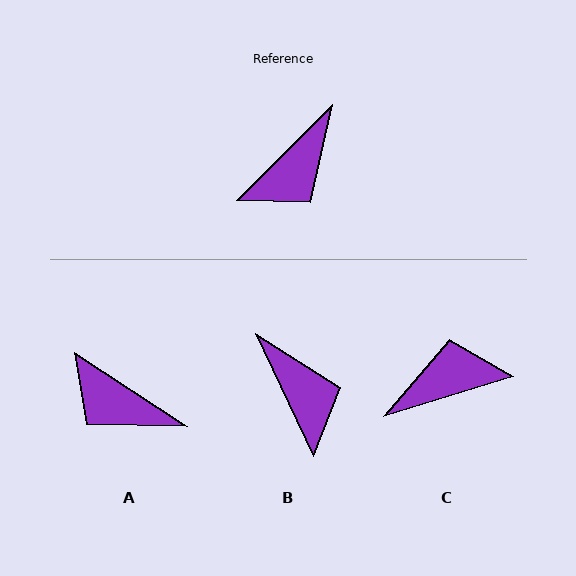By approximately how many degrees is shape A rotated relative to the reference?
Approximately 78 degrees clockwise.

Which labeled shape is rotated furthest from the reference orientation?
C, about 152 degrees away.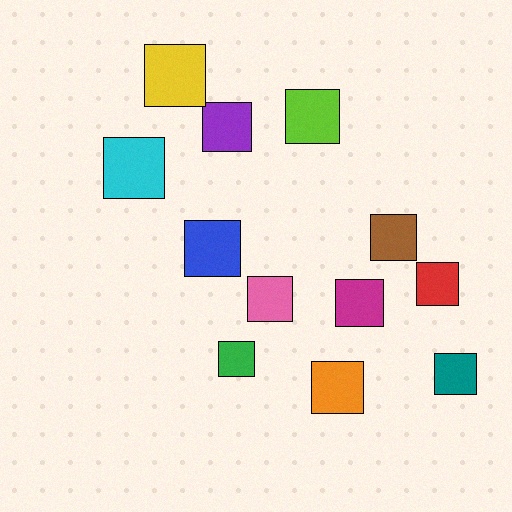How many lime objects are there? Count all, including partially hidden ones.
There is 1 lime object.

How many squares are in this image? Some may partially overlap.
There are 12 squares.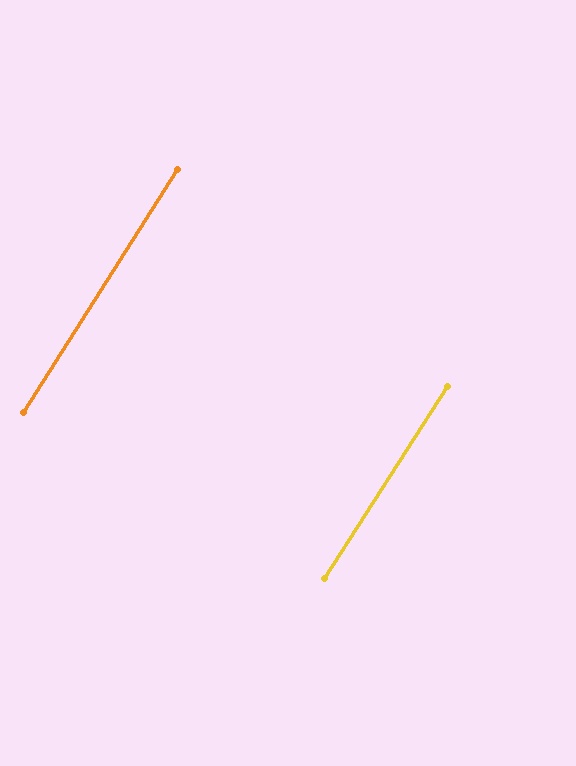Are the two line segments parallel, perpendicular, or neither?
Parallel — their directions differ by only 0.4°.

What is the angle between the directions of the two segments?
Approximately 0 degrees.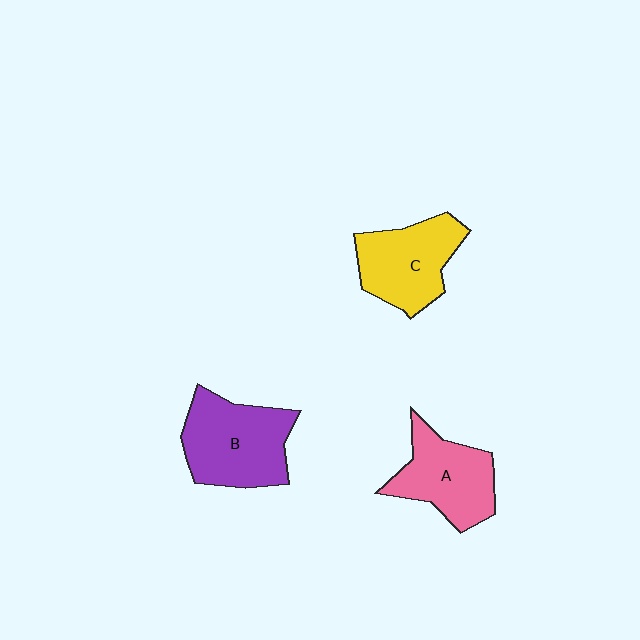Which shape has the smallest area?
Shape A (pink).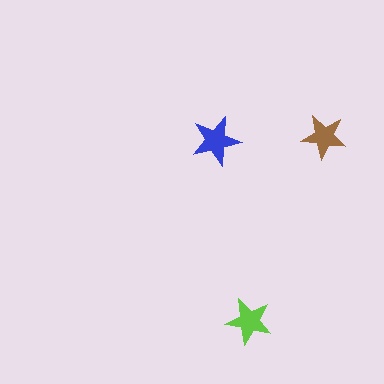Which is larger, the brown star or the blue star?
The blue one.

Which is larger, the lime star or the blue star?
The blue one.